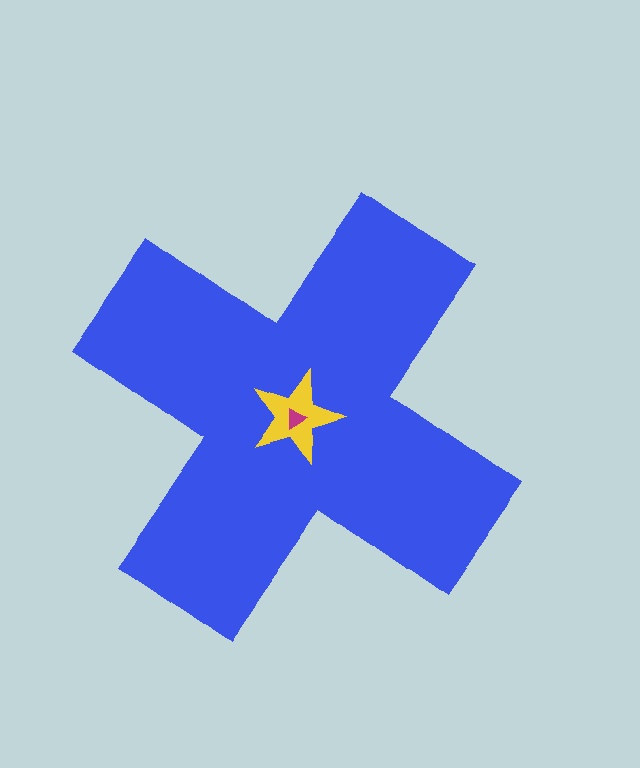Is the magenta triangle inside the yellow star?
Yes.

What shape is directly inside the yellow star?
The magenta triangle.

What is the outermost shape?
The blue cross.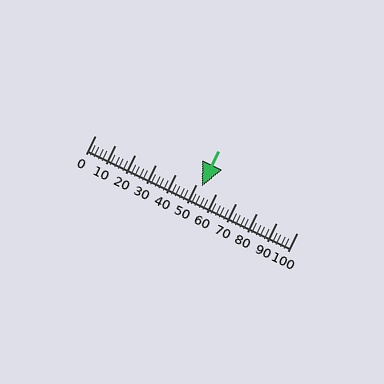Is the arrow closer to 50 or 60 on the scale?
The arrow is closer to 50.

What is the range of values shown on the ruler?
The ruler shows values from 0 to 100.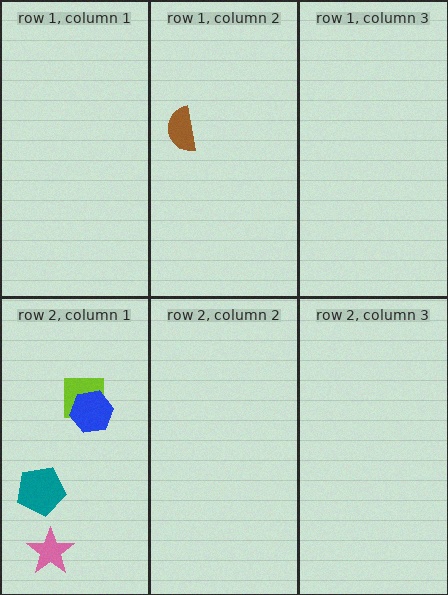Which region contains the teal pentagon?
The row 2, column 1 region.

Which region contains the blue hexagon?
The row 2, column 1 region.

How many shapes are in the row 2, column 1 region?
4.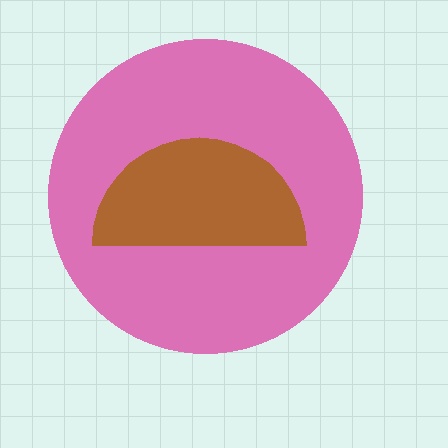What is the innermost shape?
The brown semicircle.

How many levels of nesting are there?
2.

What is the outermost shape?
The pink circle.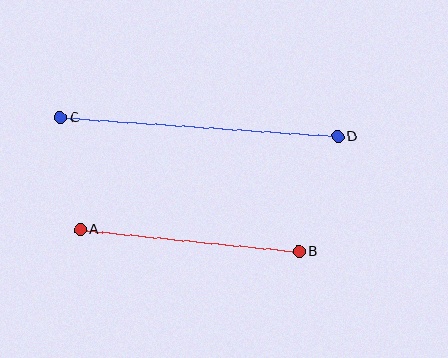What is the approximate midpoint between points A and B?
The midpoint is at approximately (190, 240) pixels.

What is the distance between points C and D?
The distance is approximately 278 pixels.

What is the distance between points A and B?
The distance is approximately 220 pixels.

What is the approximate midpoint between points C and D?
The midpoint is at approximately (199, 127) pixels.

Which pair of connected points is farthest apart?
Points C and D are farthest apart.